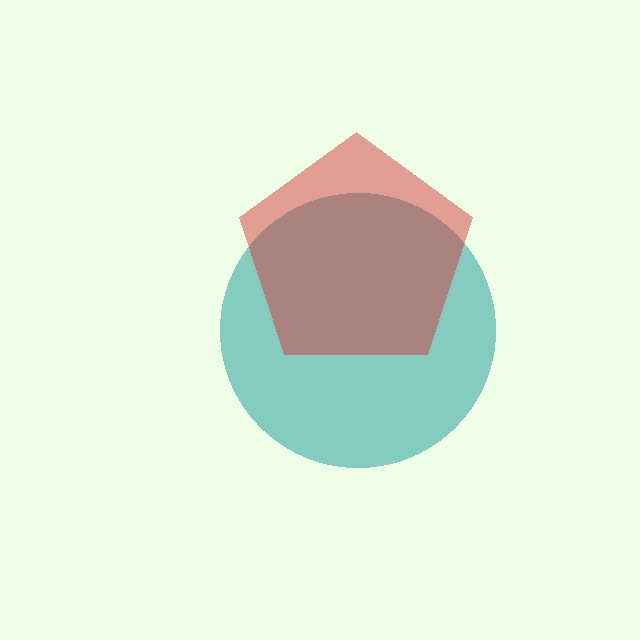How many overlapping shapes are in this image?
There are 2 overlapping shapes in the image.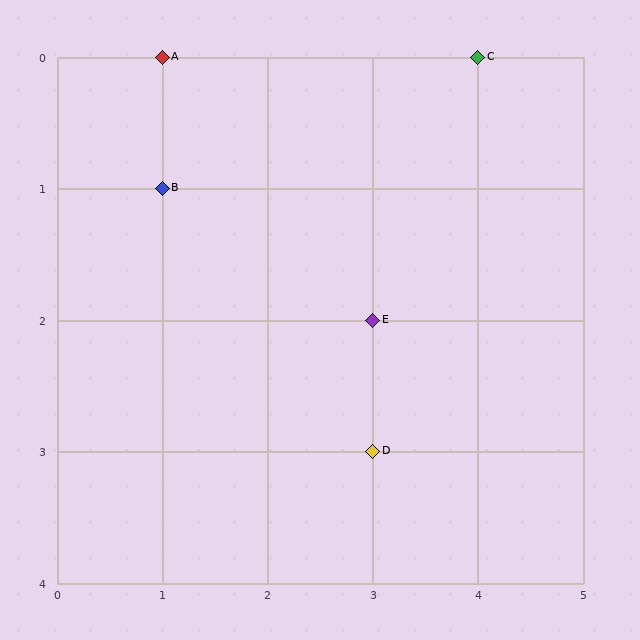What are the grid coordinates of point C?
Point C is at grid coordinates (4, 0).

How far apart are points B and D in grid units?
Points B and D are 2 columns and 2 rows apart (about 2.8 grid units diagonally).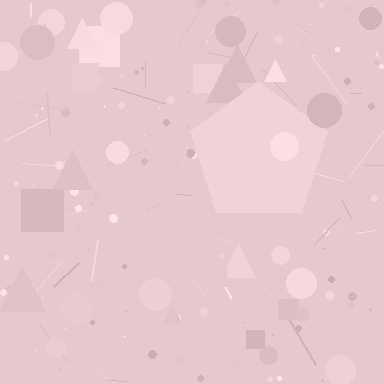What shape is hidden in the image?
A pentagon is hidden in the image.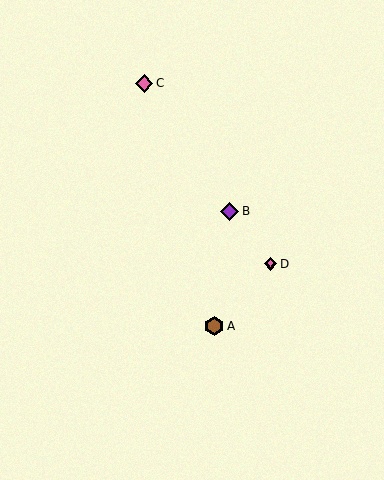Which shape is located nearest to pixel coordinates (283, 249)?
The pink diamond (labeled D) at (271, 264) is nearest to that location.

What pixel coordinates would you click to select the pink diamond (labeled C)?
Click at (144, 83) to select the pink diamond C.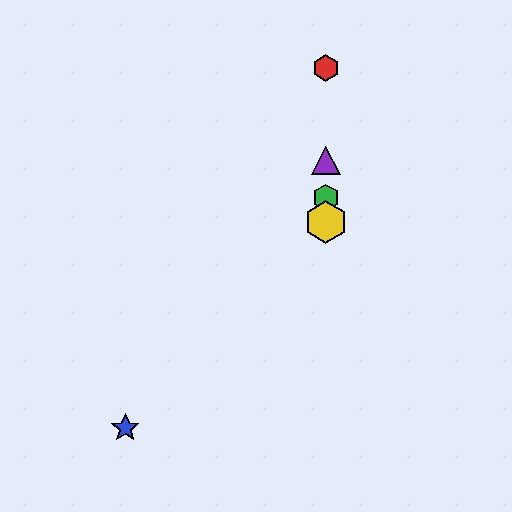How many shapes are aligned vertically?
4 shapes (the red hexagon, the green hexagon, the yellow hexagon, the purple triangle) are aligned vertically.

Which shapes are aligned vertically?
The red hexagon, the green hexagon, the yellow hexagon, the purple triangle are aligned vertically.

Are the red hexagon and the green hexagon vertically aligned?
Yes, both are at x≈326.